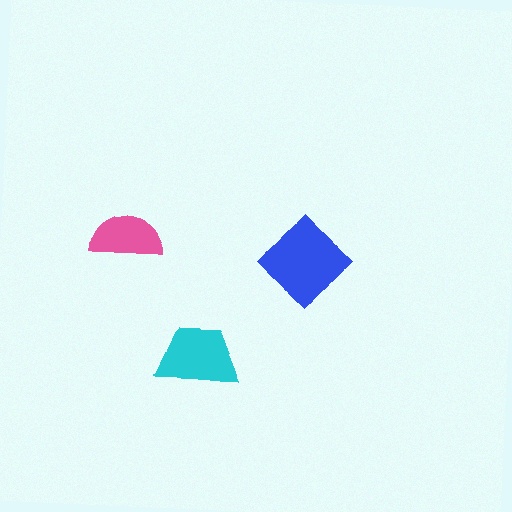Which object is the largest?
The blue diamond.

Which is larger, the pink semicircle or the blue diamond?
The blue diamond.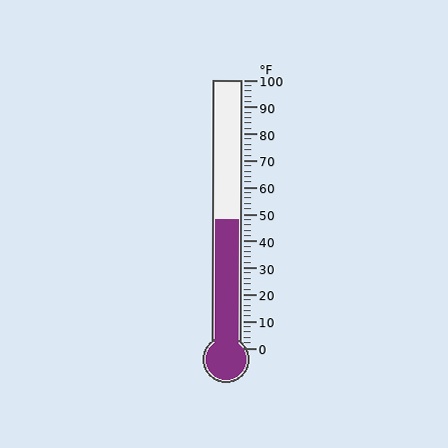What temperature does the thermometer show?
The thermometer shows approximately 48°F.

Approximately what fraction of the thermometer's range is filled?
The thermometer is filled to approximately 50% of its range.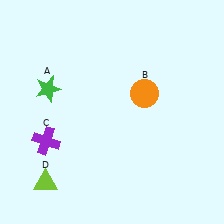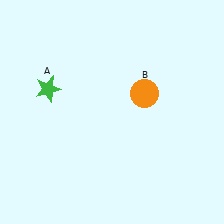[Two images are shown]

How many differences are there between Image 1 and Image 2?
There are 2 differences between the two images.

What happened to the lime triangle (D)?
The lime triangle (D) was removed in Image 2. It was in the bottom-left area of Image 1.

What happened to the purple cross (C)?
The purple cross (C) was removed in Image 2. It was in the bottom-left area of Image 1.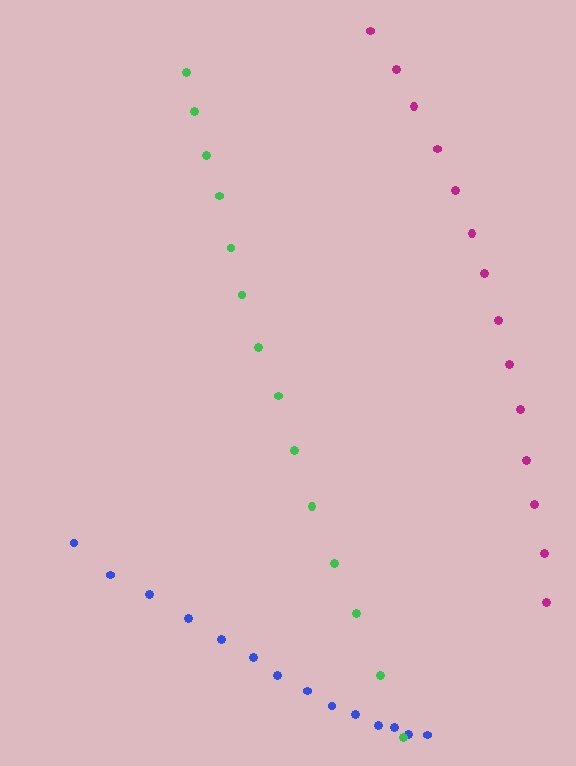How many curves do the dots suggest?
There are 3 distinct paths.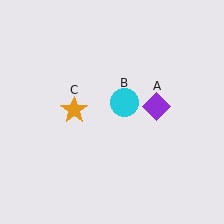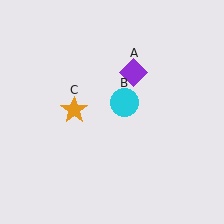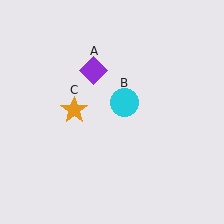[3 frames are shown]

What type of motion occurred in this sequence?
The purple diamond (object A) rotated counterclockwise around the center of the scene.